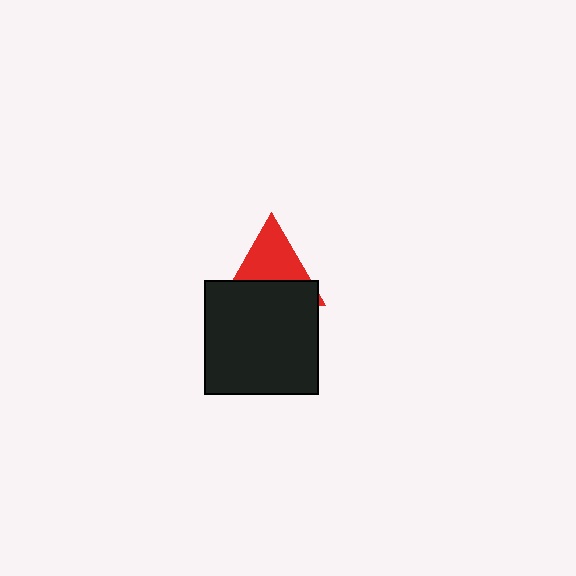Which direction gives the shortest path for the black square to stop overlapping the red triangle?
Moving down gives the shortest separation.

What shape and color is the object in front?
The object in front is a black square.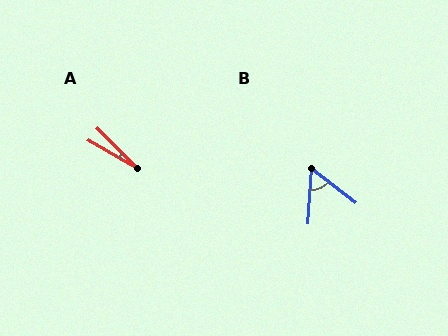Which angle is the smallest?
A, at approximately 16 degrees.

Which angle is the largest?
B, at approximately 56 degrees.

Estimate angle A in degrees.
Approximately 16 degrees.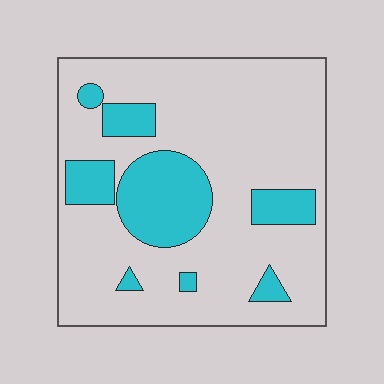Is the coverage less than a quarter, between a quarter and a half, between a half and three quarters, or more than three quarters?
Less than a quarter.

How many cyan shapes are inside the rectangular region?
8.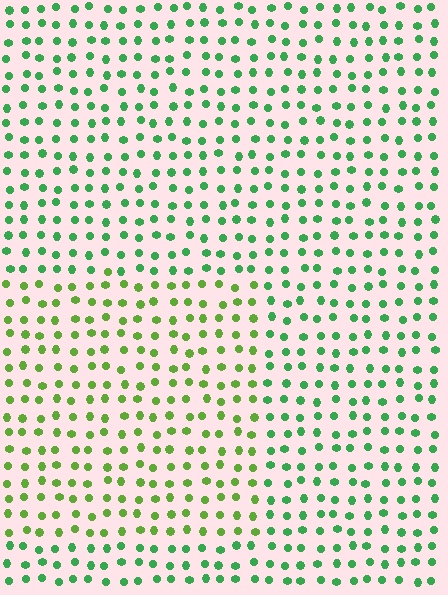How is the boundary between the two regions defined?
The boundary is defined purely by a slight shift in hue (about 35 degrees). Spacing, size, and orientation are identical on both sides.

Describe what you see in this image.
The image is filled with small green elements in a uniform arrangement. A rectangle-shaped region is visible where the elements are tinted to a slightly different hue, forming a subtle color boundary.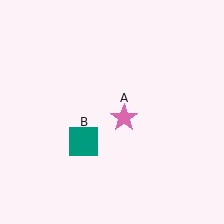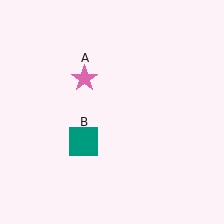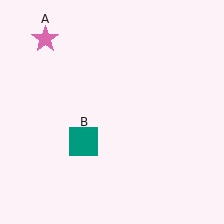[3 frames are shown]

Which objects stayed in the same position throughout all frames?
Teal square (object B) remained stationary.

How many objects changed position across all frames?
1 object changed position: pink star (object A).